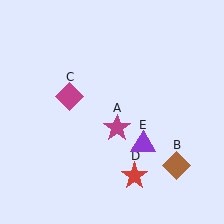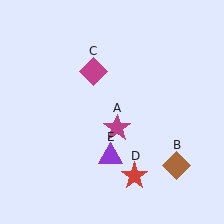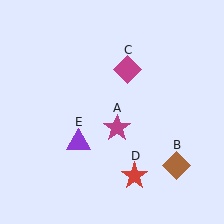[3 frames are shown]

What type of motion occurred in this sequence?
The magenta diamond (object C), purple triangle (object E) rotated clockwise around the center of the scene.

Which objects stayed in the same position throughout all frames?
Magenta star (object A) and brown diamond (object B) and red star (object D) remained stationary.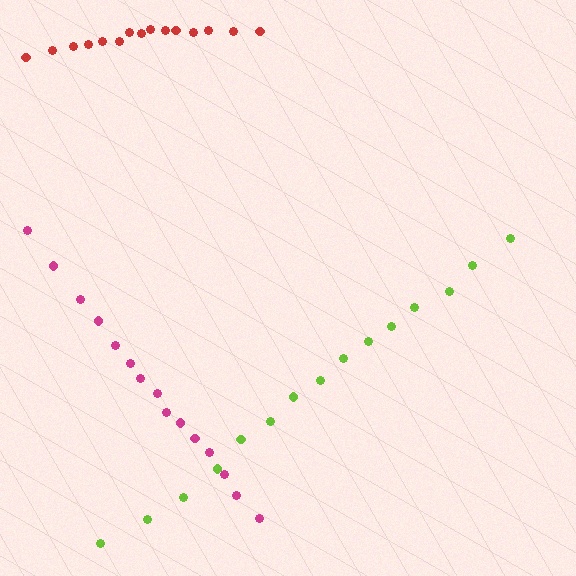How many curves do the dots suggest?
There are 3 distinct paths.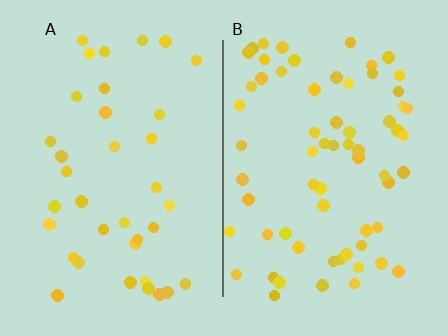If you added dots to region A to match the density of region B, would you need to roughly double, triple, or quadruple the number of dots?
Approximately double.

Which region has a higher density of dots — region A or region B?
B (the right).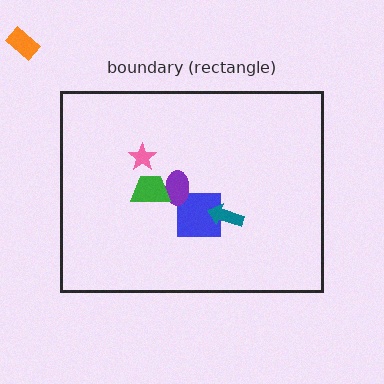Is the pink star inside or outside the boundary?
Inside.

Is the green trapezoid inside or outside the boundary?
Inside.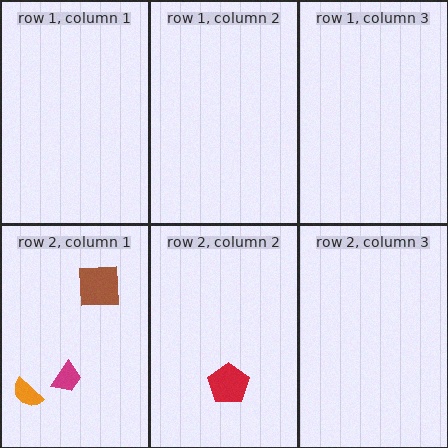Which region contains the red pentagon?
The row 2, column 2 region.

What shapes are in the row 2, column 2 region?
The red pentagon.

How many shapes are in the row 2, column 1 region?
3.